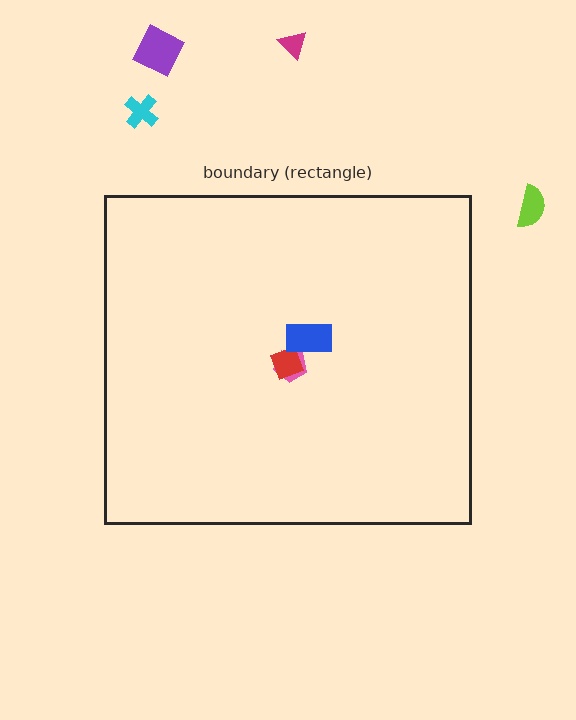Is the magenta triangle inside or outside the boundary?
Outside.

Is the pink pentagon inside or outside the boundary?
Inside.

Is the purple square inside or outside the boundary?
Outside.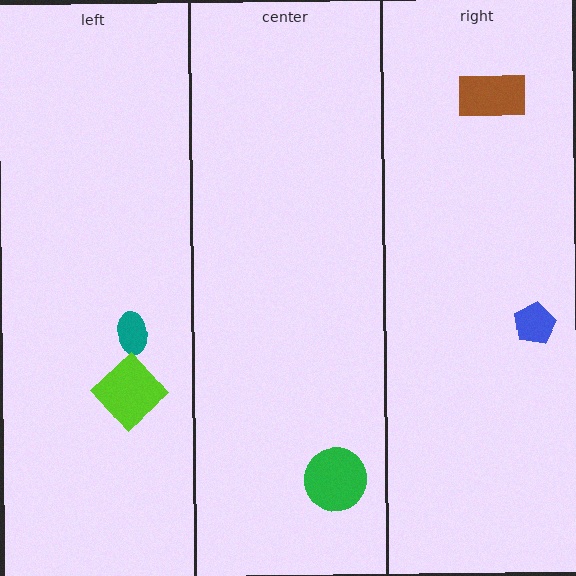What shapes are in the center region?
The green circle.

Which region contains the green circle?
The center region.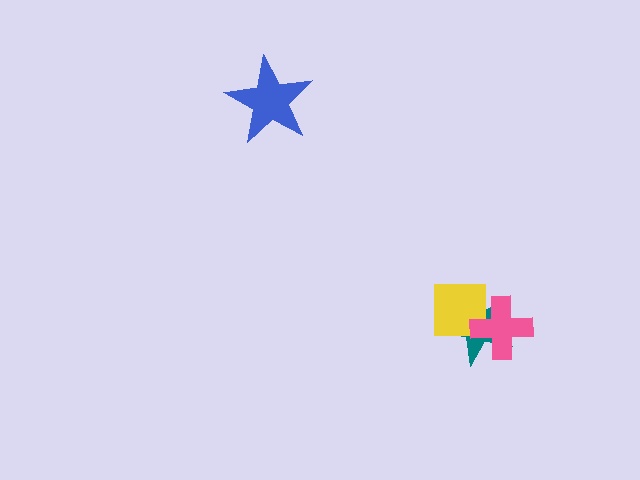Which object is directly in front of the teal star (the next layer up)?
The yellow square is directly in front of the teal star.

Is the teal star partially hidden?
Yes, it is partially covered by another shape.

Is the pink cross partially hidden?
No, no other shape covers it.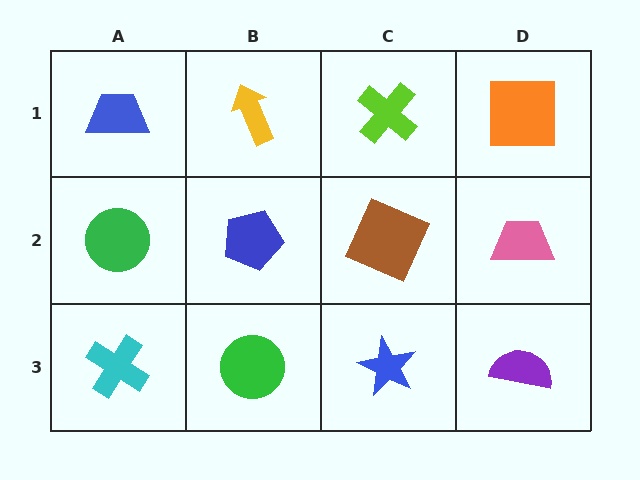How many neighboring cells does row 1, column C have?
3.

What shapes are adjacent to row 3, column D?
A pink trapezoid (row 2, column D), a blue star (row 3, column C).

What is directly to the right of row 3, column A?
A green circle.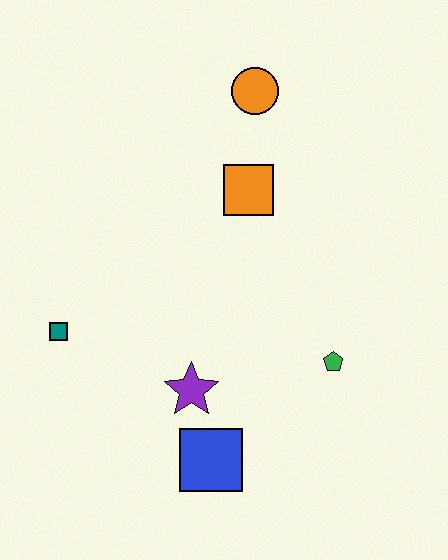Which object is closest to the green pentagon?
The purple star is closest to the green pentagon.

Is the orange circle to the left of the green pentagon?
Yes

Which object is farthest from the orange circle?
The blue square is farthest from the orange circle.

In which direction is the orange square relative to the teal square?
The orange square is to the right of the teal square.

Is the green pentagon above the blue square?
Yes